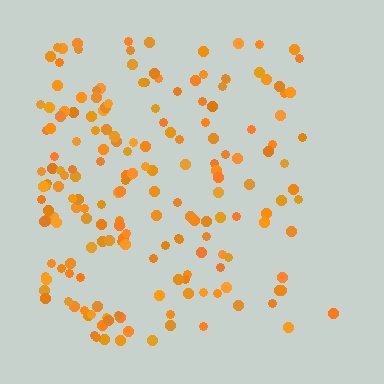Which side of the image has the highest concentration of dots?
The left.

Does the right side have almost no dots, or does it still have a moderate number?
Still a moderate number, just noticeably fewer than the left.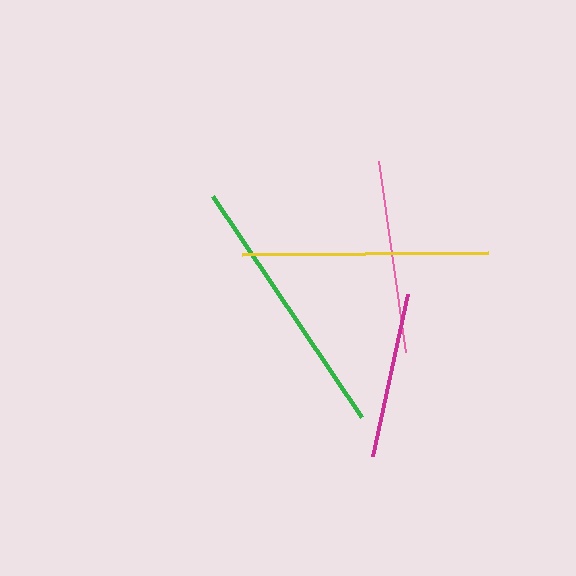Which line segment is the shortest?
The magenta line is the shortest at approximately 165 pixels.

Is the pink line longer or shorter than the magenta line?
The pink line is longer than the magenta line.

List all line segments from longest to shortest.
From longest to shortest: green, yellow, pink, magenta.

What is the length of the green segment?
The green segment is approximately 266 pixels long.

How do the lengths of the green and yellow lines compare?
The green and yellow lines are approximately the same length.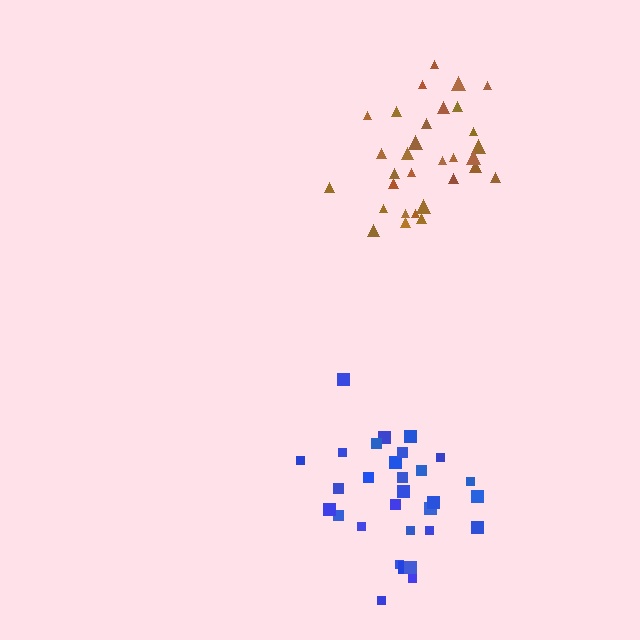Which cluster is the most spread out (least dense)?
Brown.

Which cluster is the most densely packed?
Blue.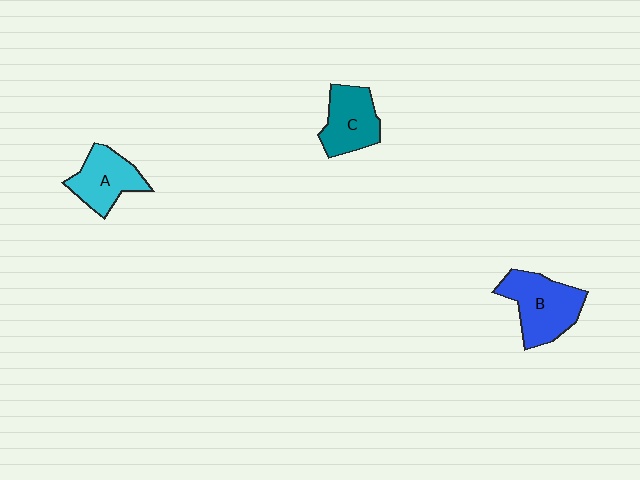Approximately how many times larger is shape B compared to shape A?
Approximately 1.3 times.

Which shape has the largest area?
Shape B (blue).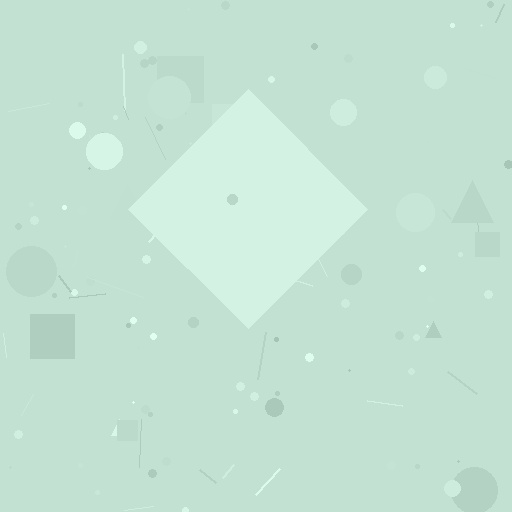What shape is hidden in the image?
A diamond is hidden in the image.